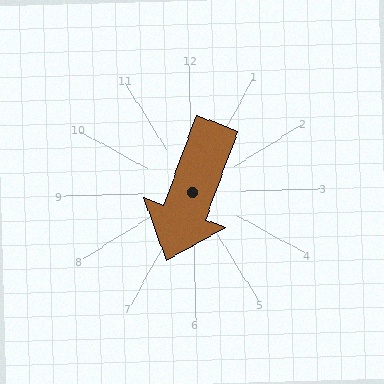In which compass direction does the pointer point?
South.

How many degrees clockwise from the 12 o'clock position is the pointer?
Approximately 202 degrees.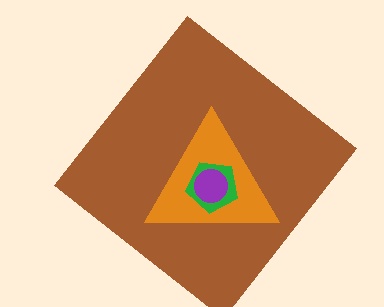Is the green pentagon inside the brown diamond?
Yes.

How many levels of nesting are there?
4.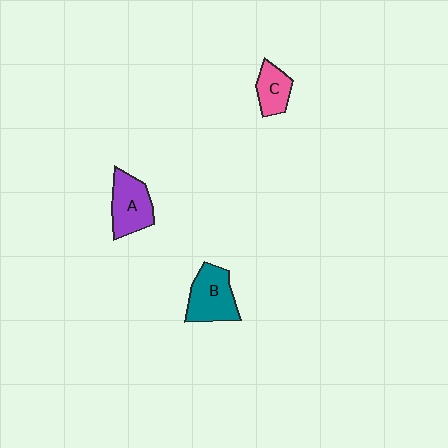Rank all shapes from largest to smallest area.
From largest to smallest: B (teal), A (purple), C (pink).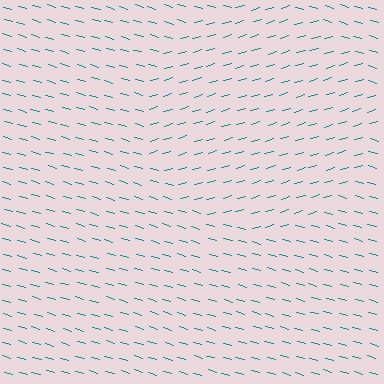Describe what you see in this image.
The image is filled with small teal line segments. A circle region in the image has lines oriented differently from the surrounding lines, creating a visible texture boundary.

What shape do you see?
I see a circle.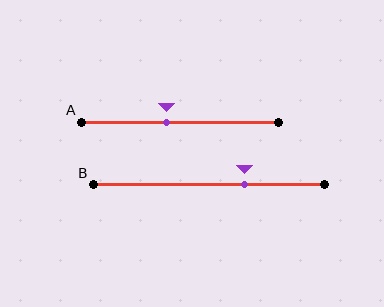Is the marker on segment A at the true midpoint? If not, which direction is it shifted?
No, the marker on segment A is shifted to the left by about 7% of the segment length.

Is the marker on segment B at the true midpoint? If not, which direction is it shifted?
No, the marker on segment B is shifted to the right by about 16% of the segment length.